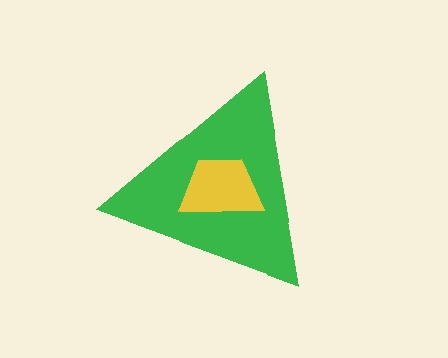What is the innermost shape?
The yellow trapezoid.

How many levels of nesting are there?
2.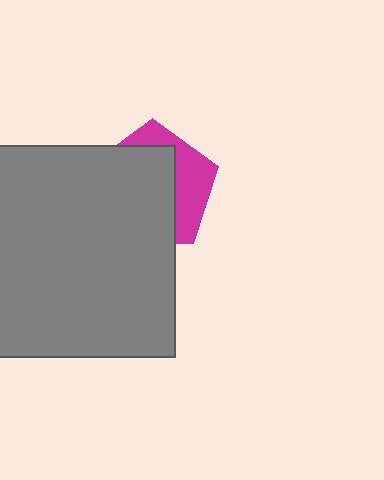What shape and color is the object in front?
The object in front is a gray square.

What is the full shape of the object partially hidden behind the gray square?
The partially hidden object is a magenta pentagon.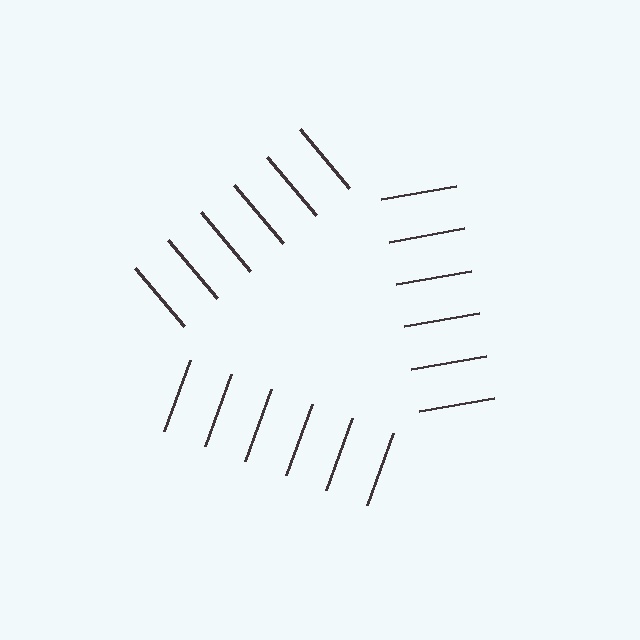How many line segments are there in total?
18 — 6 along each of the 3 edges.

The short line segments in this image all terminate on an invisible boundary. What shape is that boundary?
An illusory triangle — the line segments terminate on its edges but no continuous stroke is drawn.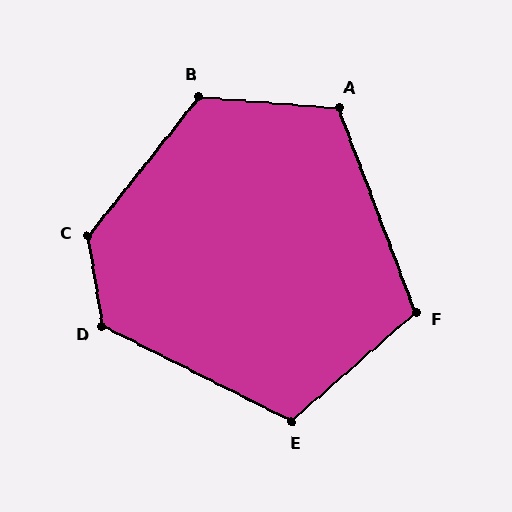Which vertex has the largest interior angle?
C, at approximately 133 degrees.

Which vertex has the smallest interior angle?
F, at approximately 111 degrees.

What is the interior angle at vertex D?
Approximately 126 degrees (obtuse).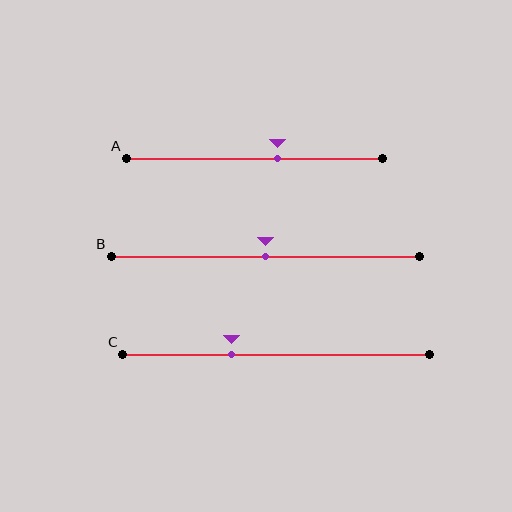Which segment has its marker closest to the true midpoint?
Segment B has its marker closest to the true midpoint.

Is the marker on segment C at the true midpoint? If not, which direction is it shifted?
No, the marker on segment C is shifted to the left by about 15% of the segment length.